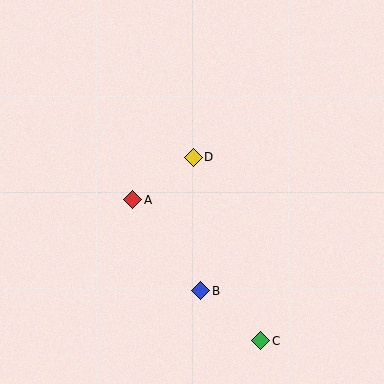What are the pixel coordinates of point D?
Point D is at (193, 157).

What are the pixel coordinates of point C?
Point C is at (261, 341).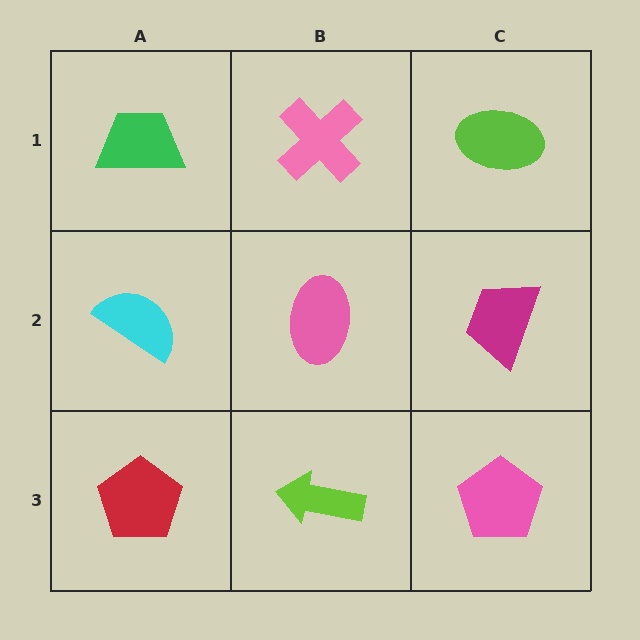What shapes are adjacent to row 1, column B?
A pink ellipse (row 2, column B), a green trapezoid (row 1, column A), a lime ellipse (row 1, column C).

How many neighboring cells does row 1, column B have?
3.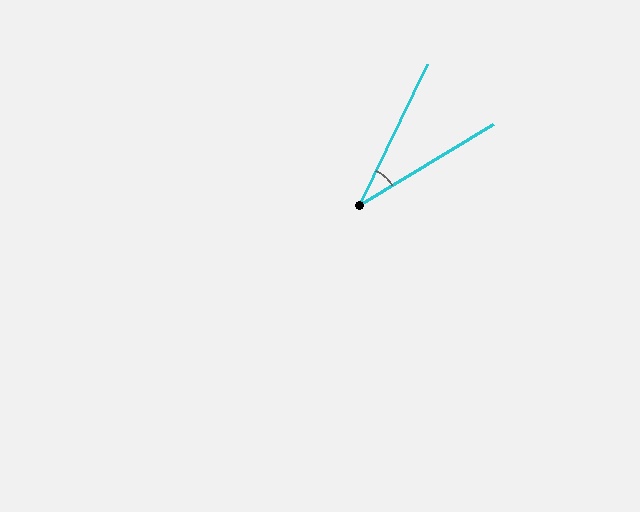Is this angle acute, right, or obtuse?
It is acute.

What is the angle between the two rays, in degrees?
Approximately 33 degrees.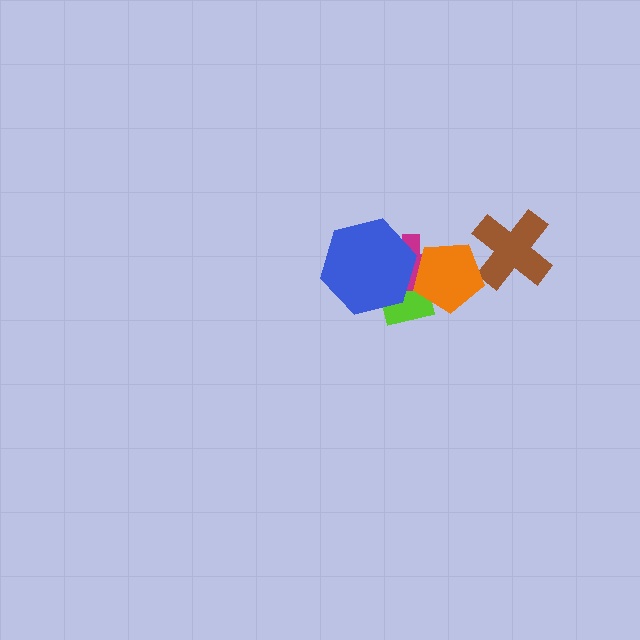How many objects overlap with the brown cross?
1 object overlaps with the brown cross.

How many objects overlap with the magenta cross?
3 objects overlap with the magenta cross.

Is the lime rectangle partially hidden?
Yes, it is partially covered by another shape.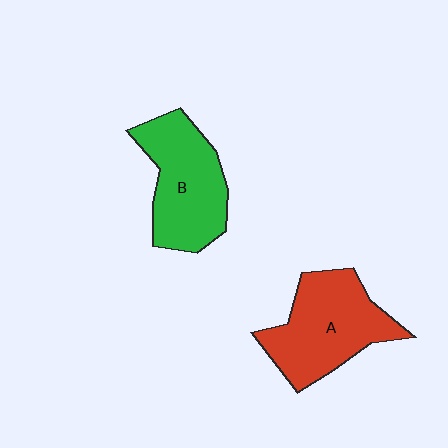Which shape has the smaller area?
Shape B (green).